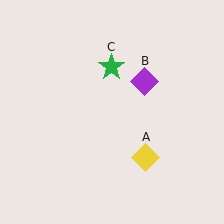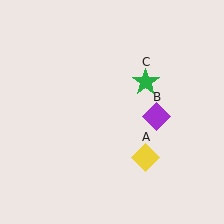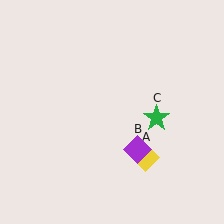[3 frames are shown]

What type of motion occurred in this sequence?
The purple diamond (object B), green star (object C) rotated clockwise around the center of the scene.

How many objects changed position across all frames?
2 objects changed position: purple diamond (object B), green star (object C).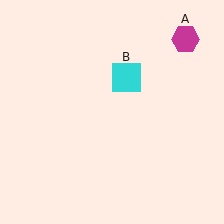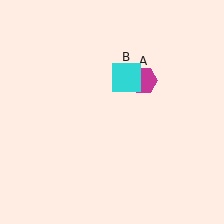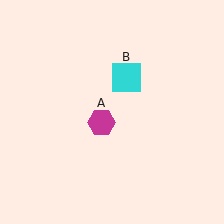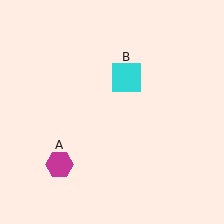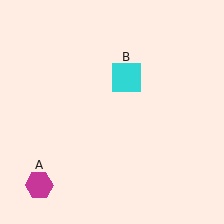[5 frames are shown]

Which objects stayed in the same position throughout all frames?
Cyan square (object B) remained stationary.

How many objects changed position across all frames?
1 object changed position: magenta hexagon (object A).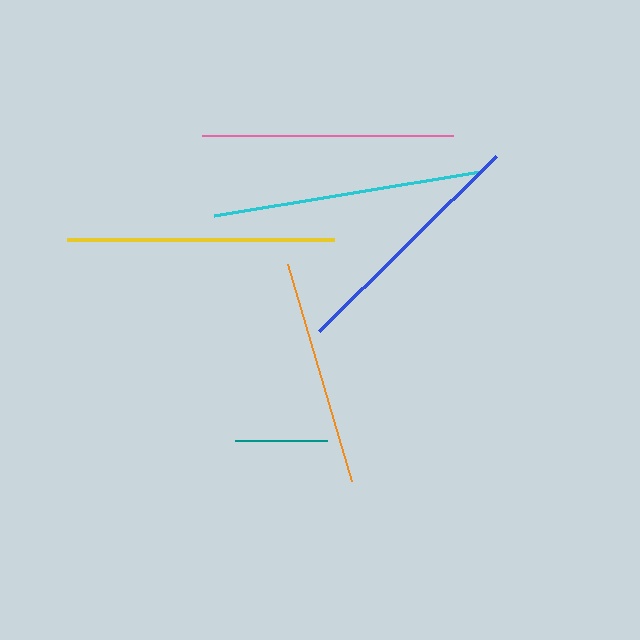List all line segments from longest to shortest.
From longest to shortest: cyan, yellow, pink, blue, orange, teal.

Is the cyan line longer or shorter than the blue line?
The cyan line is longer than the blue line.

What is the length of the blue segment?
The blue segment is approximately 250 pixels long.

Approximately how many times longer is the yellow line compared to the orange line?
The yellow line is approximately 1.2 times the length of the orange line.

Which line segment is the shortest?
The teal line is the shortest at approximately 92 pixels.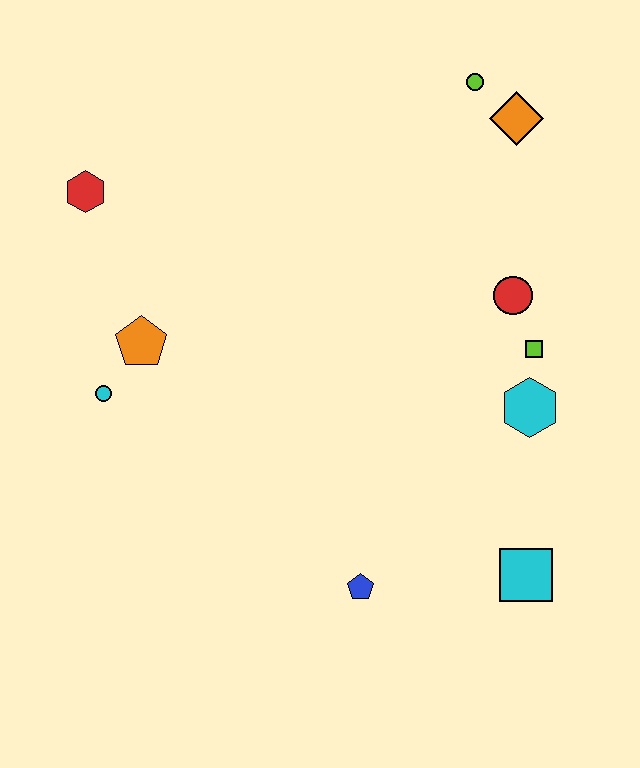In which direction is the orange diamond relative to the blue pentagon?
The orange diamond is above the blue pentagon.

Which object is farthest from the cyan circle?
The orange diamond is farthest from the cyan circle.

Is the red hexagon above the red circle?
Yes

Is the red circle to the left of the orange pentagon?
No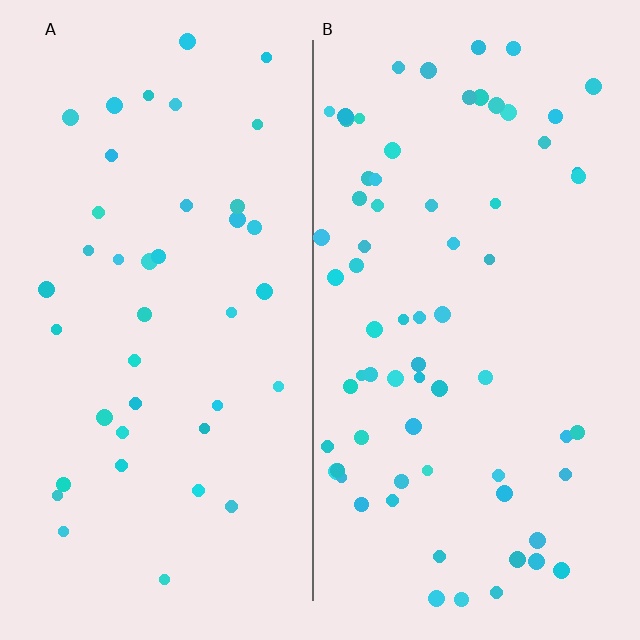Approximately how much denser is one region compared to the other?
Approximately 1.7× — region B over region A.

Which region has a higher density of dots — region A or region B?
B (the right).